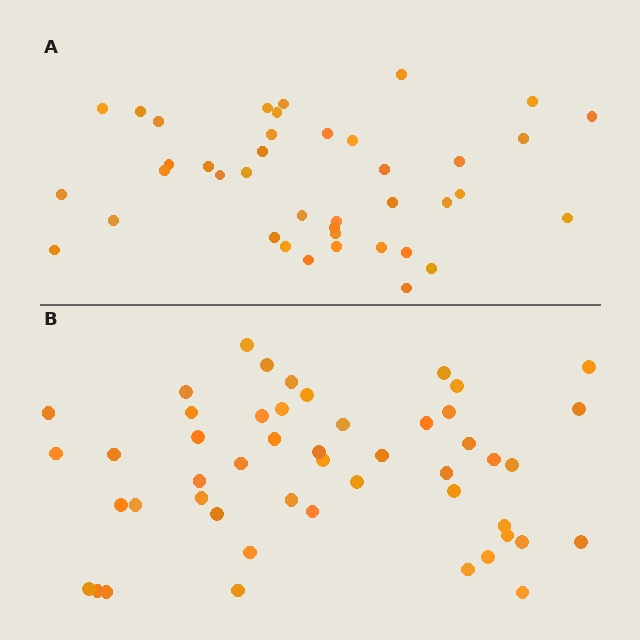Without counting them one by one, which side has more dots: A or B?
Region B (the bottom region) has more dots.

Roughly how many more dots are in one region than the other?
Region B has roughly 8 or so more dots than region A.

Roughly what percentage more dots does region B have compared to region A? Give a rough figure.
About 20% more.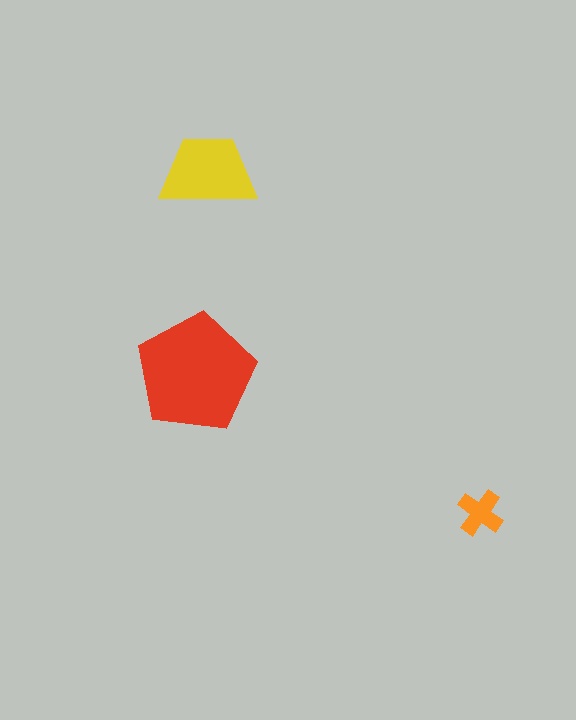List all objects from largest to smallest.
The red pentagon, the yellow trapezoid, the orange cross.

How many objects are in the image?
There are 3 objects in the image.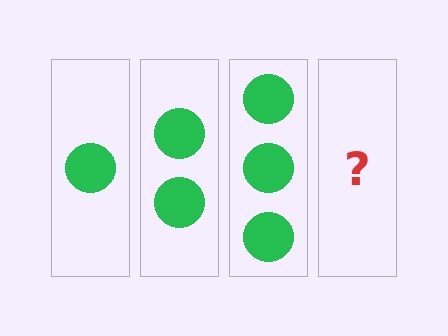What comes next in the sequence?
The next element should be 4 circles.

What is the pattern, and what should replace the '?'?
The pattern is that each step adds one more circle. The '?' should be 4 circles.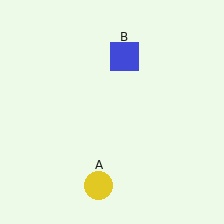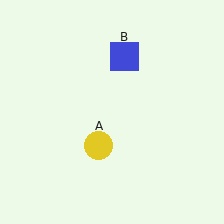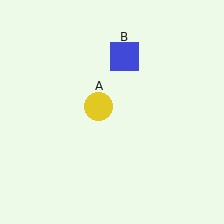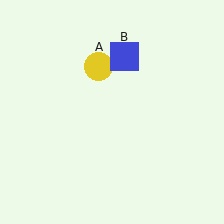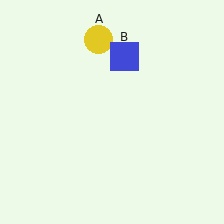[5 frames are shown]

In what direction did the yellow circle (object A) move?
The yellow circle (object A) moved up.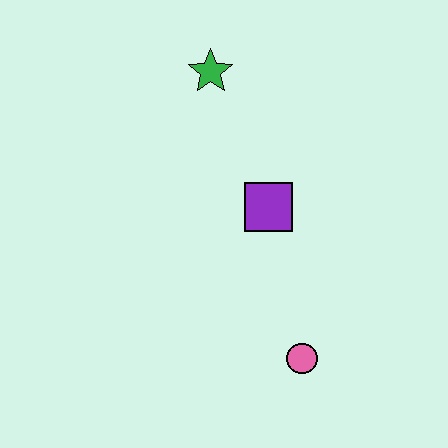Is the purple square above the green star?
No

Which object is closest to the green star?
The purple square is closest to the green star.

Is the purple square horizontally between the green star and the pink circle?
Yes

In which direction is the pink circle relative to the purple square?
The pink circle is below the purple square.